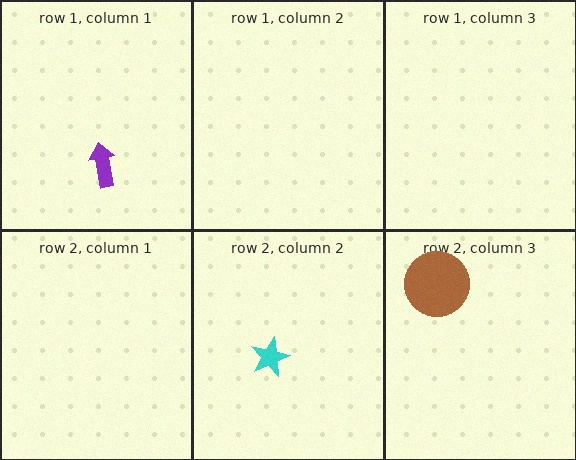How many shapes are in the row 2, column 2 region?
1.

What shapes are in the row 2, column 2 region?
The cyan star.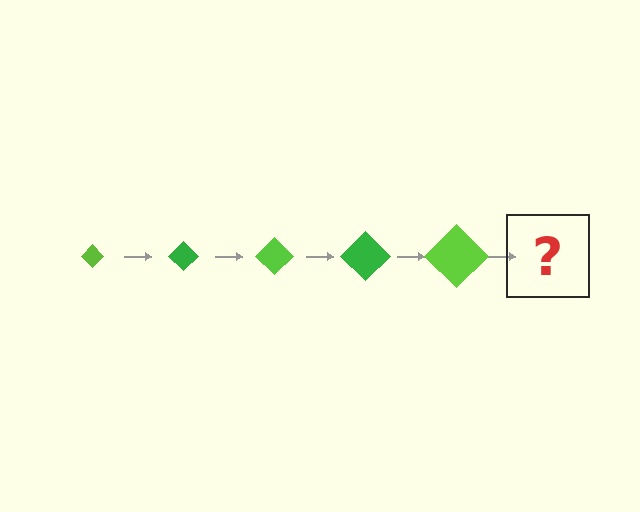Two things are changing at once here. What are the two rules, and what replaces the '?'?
The two rules are that the diamond grows larger each step and the color cycles through lime and green. The '?' should be a green diamond, larger than the previous one.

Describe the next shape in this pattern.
It should be a green diamond, larger than the previous one.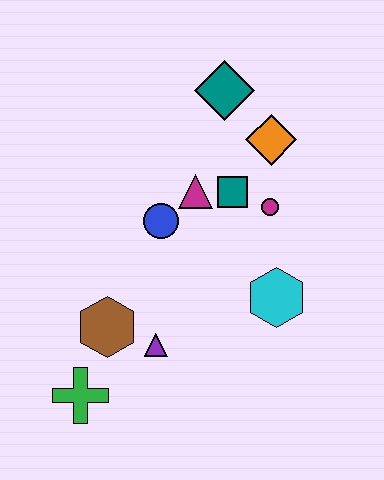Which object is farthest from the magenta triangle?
The green cross is farthest from the magenta triangle.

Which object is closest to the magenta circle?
The teal square is closest to the magenta circle.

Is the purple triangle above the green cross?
Yes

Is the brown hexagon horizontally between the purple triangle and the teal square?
No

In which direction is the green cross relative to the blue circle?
The green cross is below the blue circle.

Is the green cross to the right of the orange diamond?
No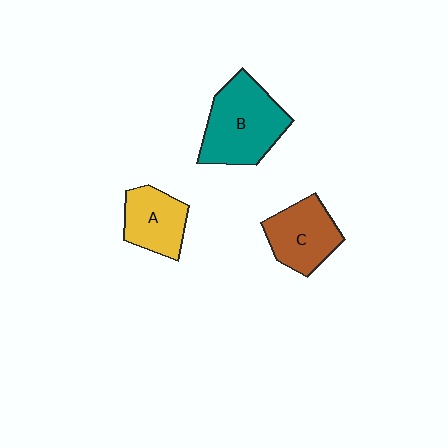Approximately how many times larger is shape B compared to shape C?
Approximately 1.4 times.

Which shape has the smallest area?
Shape A (yellow).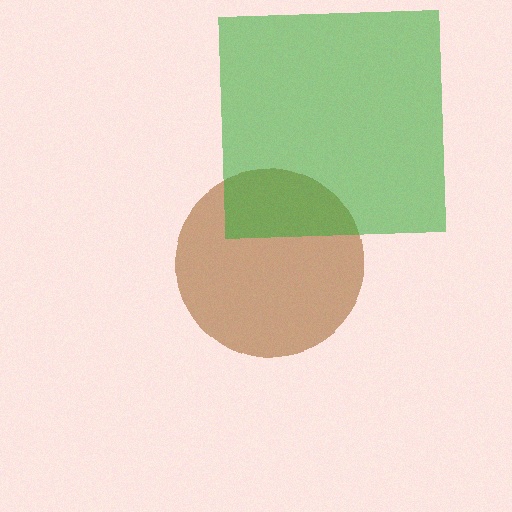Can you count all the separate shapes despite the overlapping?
Yes, there are 2 separate shapes.